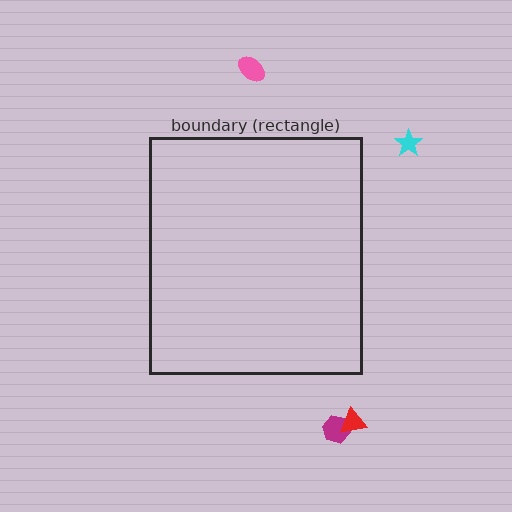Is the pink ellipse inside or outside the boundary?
Outside.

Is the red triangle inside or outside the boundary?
Outside.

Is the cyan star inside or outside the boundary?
Outside.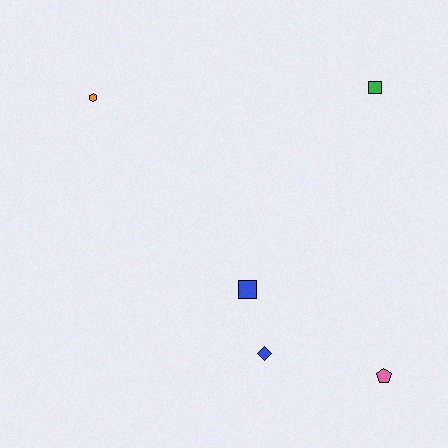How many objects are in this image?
There are 5 objects.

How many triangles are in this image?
There are no triangles.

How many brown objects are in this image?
There are no brown objects.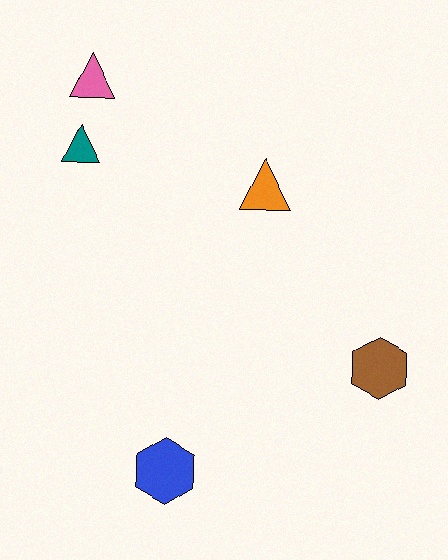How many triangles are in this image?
There are 3 triangles.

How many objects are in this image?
There are 5 objects.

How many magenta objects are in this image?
There are no magenta objects.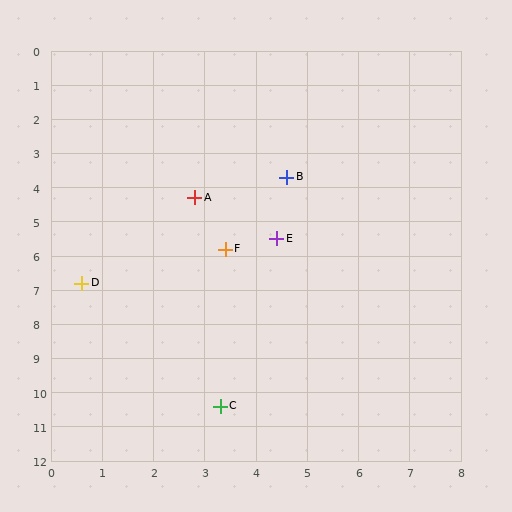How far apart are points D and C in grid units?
Points D and C are about 4.5 grid units apart.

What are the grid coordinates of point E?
Point E is at approximately (4.4, 5.5).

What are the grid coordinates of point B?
Point B is at approximately (4.6, 3.7).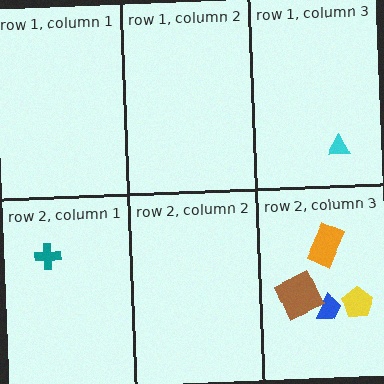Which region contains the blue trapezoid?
The row 2, column 3 region.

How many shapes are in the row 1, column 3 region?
1.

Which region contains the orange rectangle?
The row 2, column 3 region.